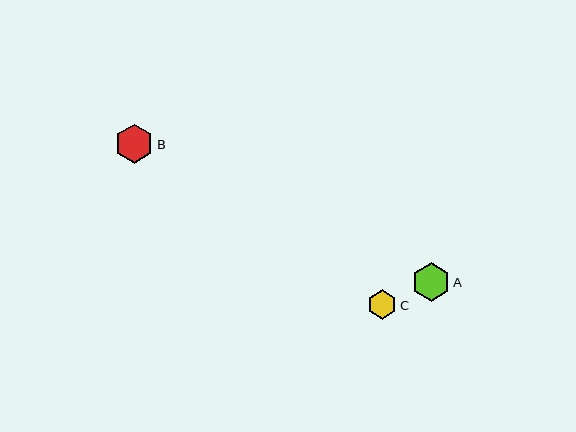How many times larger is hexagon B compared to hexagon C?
Hexagon B is approximately 1.3 times the size of hexagon C.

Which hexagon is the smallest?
Hexagon C is the smallest with a size of approximately 29 pixels.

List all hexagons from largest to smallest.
From largest to smallest: B, A, C.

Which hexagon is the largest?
Hexagon B is the largest with a size of approximately 39 pixels.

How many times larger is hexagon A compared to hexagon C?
Hexagon A is approximately 1.3 times the size of hexagon C.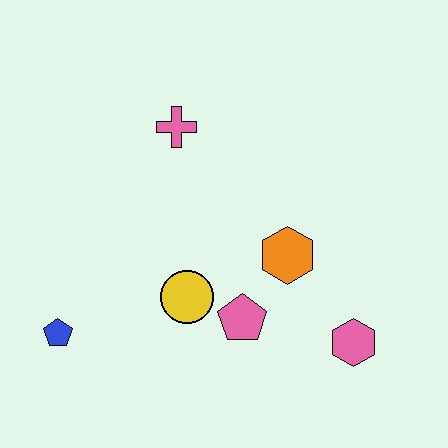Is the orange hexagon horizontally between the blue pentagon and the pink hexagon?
Yes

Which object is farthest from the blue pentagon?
The pink hexagon is farthest from the blue pentagon.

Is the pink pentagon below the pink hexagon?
No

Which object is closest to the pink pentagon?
The yellow circle is closest to the pink pentagon.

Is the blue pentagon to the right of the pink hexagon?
No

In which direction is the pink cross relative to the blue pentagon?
The pink cross is above the blue pentagon.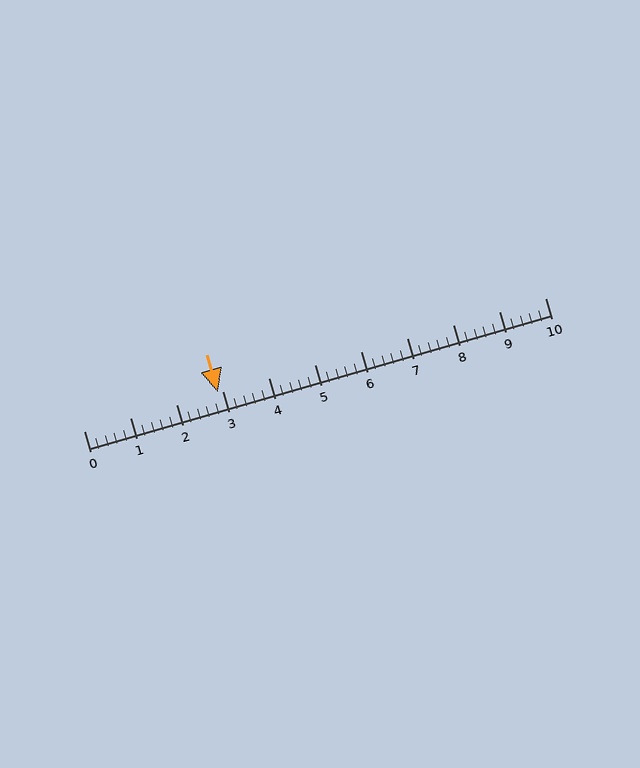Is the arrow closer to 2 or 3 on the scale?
The arrow is closer to 3.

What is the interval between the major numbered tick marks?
The major tick marks are spaced 1 units apart.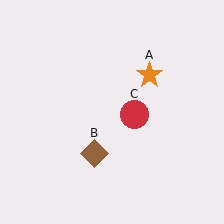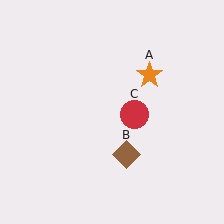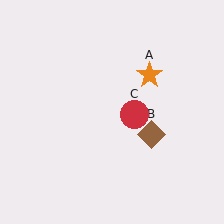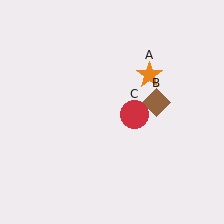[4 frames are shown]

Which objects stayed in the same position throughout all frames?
Orange star (object A) and red circle (object C) remained stationary.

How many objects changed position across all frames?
1 object changed position: brown diamond (object B).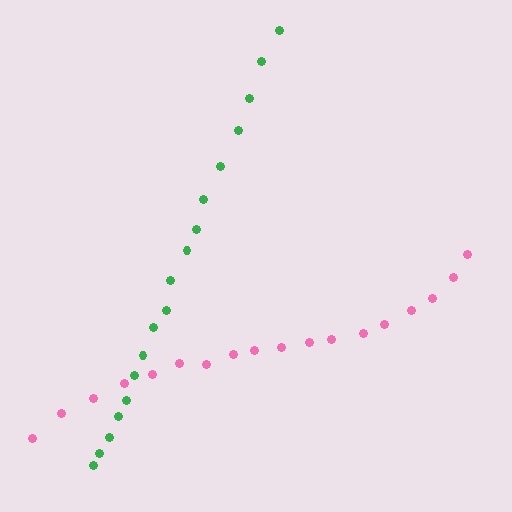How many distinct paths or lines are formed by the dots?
There are 2 distinct paths.